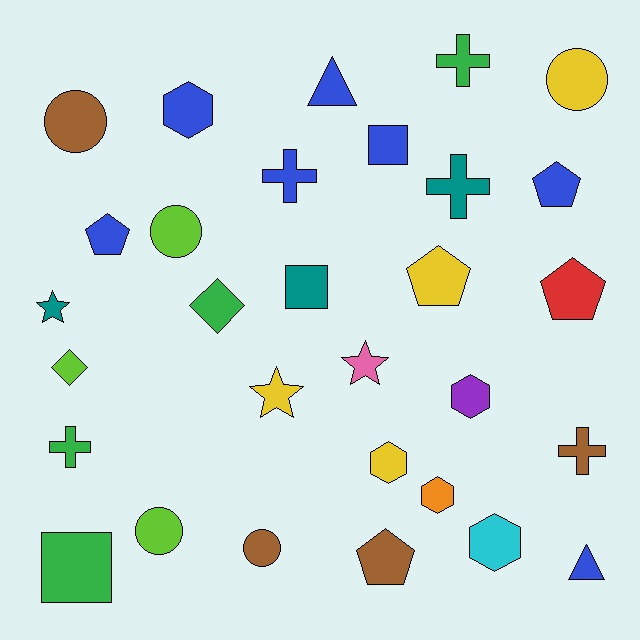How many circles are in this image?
There are 5 circles.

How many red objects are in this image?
There is 1 red object.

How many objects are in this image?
There are 30 objects.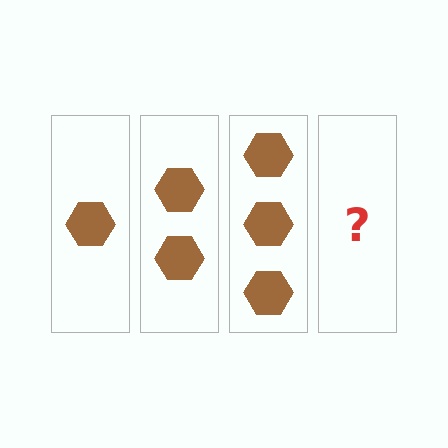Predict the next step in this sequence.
The next step is 4 hexagons.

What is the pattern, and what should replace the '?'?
The pattern is that each step adds one more hexagon. The '?' should be 4 hexagons.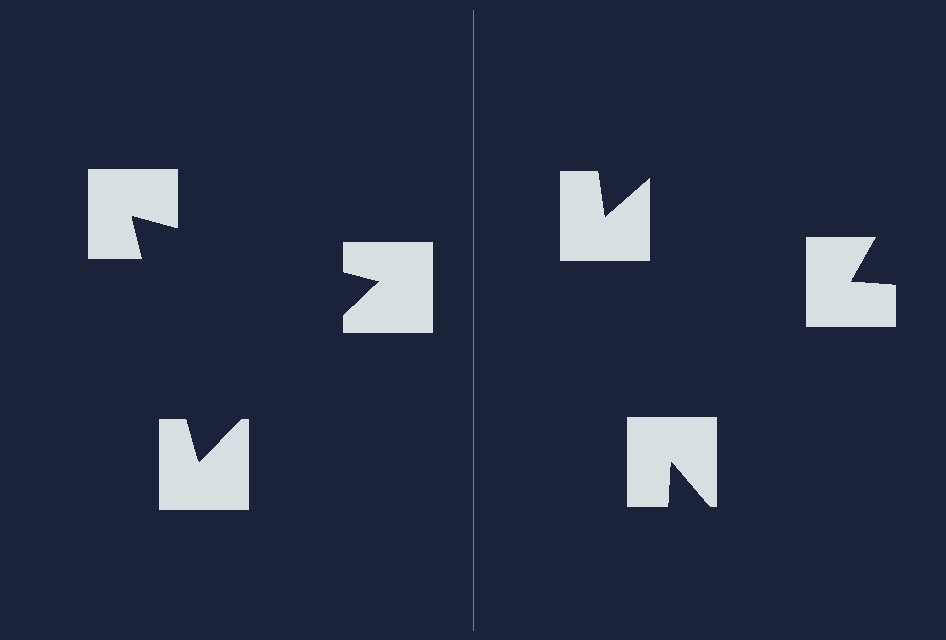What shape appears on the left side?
An illusory triangle.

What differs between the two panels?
The notched squares are positioned identically on both sides; only the wedge orientations differ. On the left they align to a triangle; on the right they are misaligned.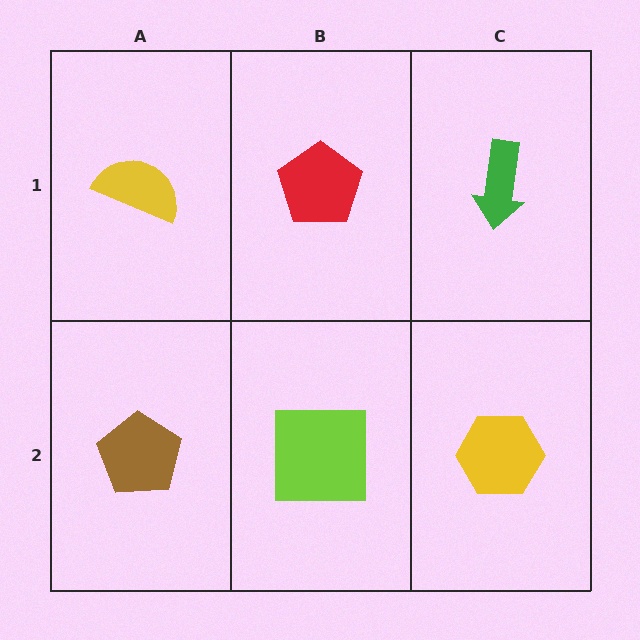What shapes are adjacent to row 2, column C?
A green arrow (row 1, column C), a lime square (row 2, column B).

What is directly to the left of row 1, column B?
A yellow semicircle.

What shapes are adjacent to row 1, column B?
A lime square (row 2, column B), a yellow semicircle (row 1, column A), a green arrow (row 1, column C).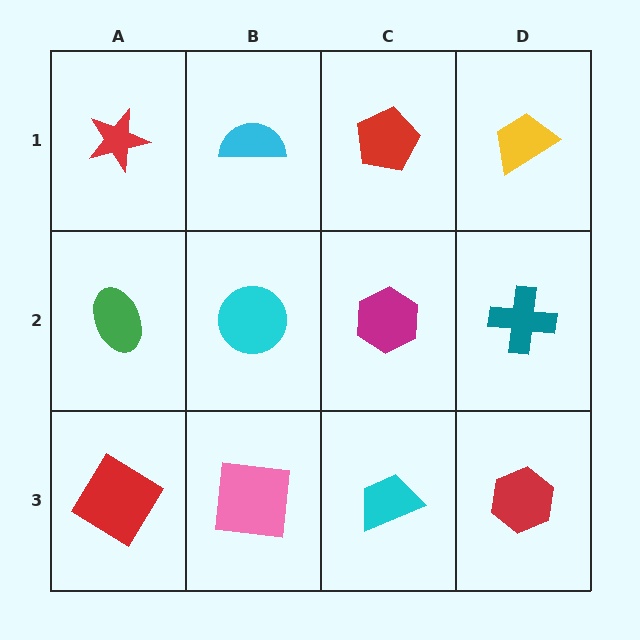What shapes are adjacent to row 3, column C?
A magenta hexagon (row 2, column C), a pink square (row 3, column B), a red hexagon (row 3, column D).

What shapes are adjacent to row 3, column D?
A teal cross (row 2, column D), a cyan trapezoid (row 3, column C).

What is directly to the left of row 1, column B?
A red star.